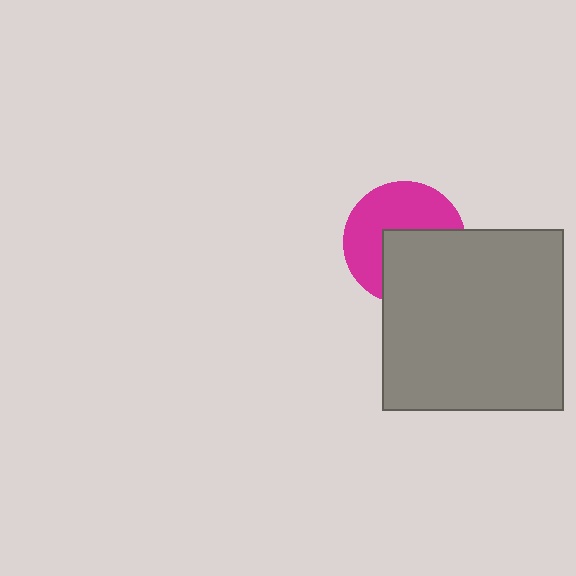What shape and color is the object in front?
The object in front is a gray square.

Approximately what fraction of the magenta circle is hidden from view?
Roughly 46% of the magenta circle is hidden behind the gray square.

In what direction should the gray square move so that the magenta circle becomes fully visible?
The gray square should move toward the lower-right. That is the shortest direction to clear the overlap and leave the magenta circle fully visible.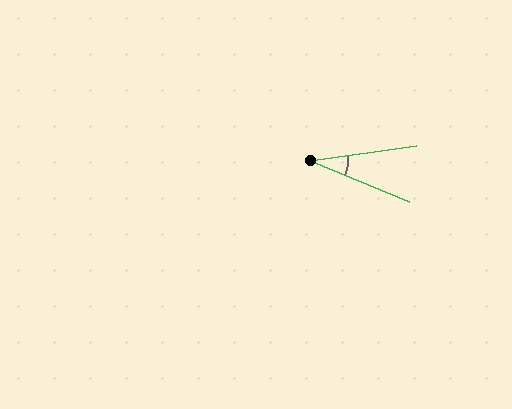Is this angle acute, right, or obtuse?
It is acute.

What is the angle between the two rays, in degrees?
Approximately 30 degrees.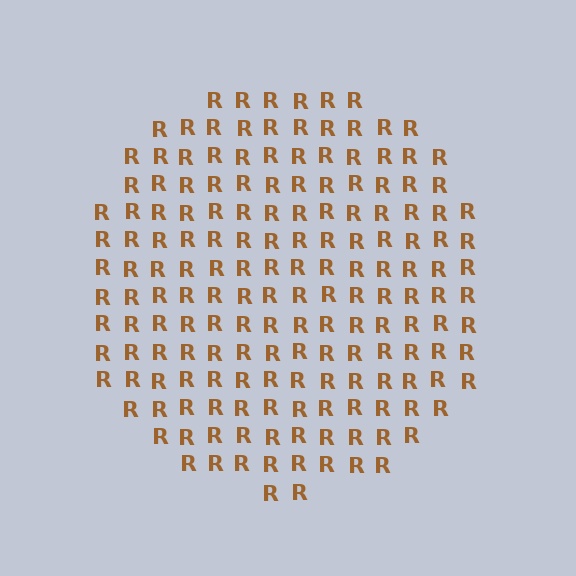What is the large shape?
The large shape is a circle.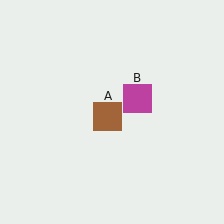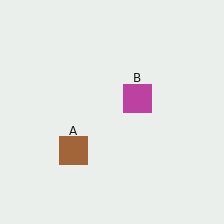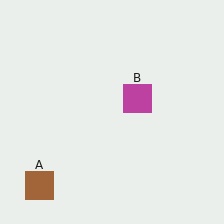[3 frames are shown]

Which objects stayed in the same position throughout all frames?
Magenta square (object B) remained stationary.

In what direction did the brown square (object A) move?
The brown square (object A) moved down and to the left.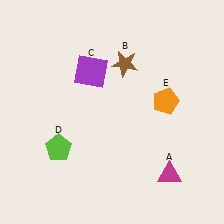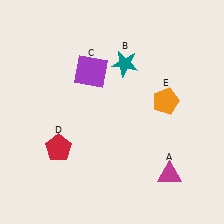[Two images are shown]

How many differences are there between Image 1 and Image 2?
There are 2 differences between the two images.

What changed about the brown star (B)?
In Image 1, B is brown. In Image 2, it changed to teal.